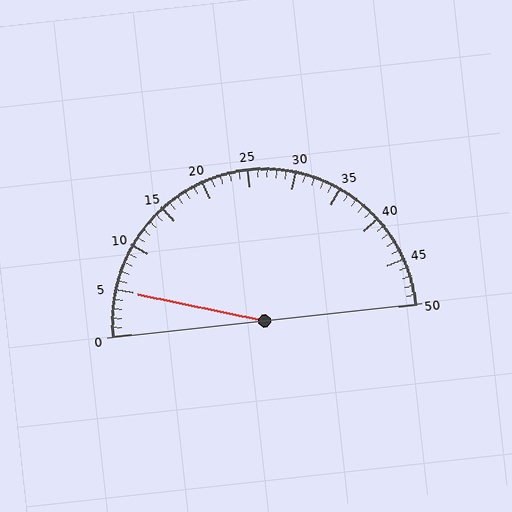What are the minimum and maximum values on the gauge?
The gauge ranges from 0 to 50.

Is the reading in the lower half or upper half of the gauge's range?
The reading is in the lower half of the range (0 to 50).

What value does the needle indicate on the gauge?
The needle indicates approximately 5.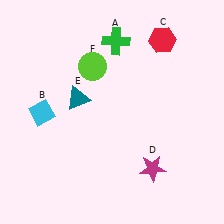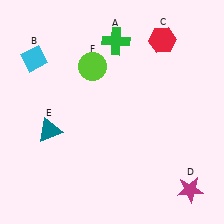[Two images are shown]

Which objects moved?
The objects that moved are: the cyan diamond (B), the magenta star (D), the teal triangle (E).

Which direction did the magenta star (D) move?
The magenta star (D) moved right.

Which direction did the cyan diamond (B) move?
The cyan diamond (B) moved up.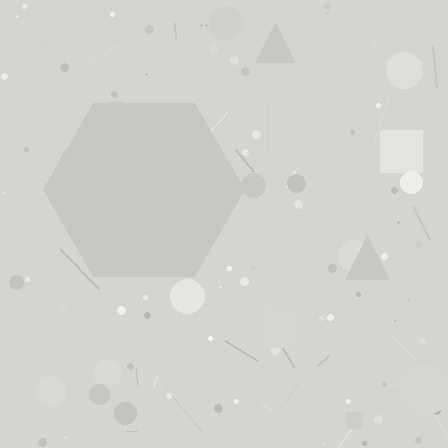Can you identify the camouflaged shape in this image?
The camouflaged shape is a hexagon.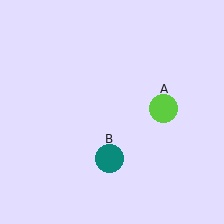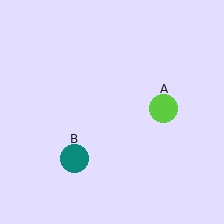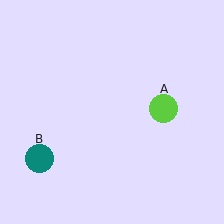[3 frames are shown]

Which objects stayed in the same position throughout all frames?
Lime circle (object A) remained stationary.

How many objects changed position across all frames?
1 object changed position: teal circle (object B).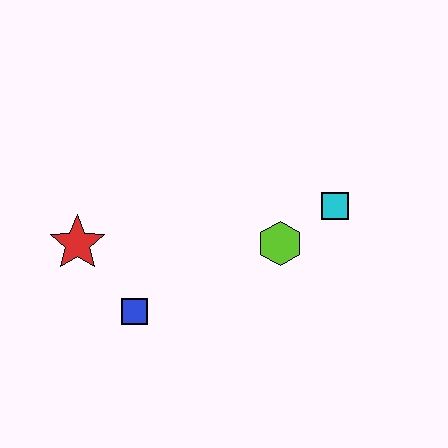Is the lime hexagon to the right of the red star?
Yes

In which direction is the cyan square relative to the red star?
The cyan square is to the right of the red star.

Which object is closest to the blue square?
The red star is closest to the blue square.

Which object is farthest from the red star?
The cyan square is farthest from the red star.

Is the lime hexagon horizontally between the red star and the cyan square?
Yes